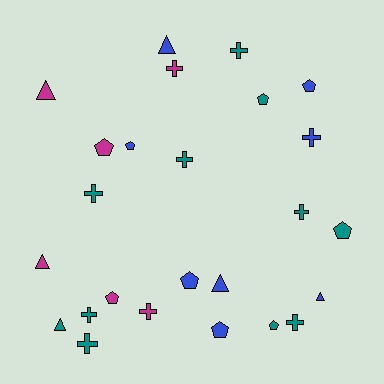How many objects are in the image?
There are 25 objects.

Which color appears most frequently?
Teal, with 11 objects.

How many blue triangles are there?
There are 3 blue triangles.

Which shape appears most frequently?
Cross, with 10 objects.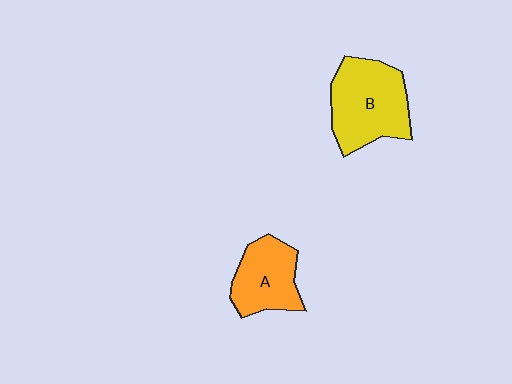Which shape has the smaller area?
Shape A (orange).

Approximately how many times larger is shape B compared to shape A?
Approximately 1.4 times.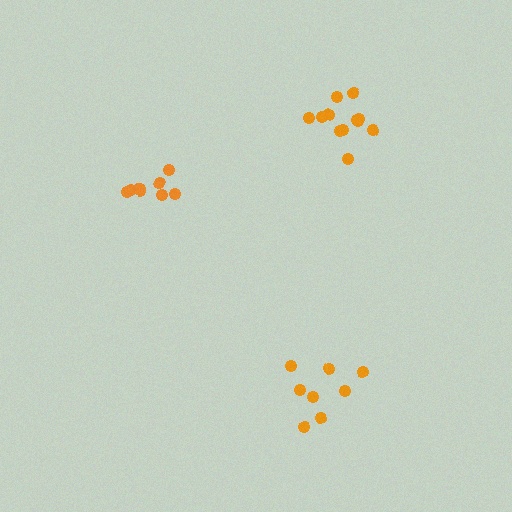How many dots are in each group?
Group 1: 8 dots, Group 2: 12 dots, Group 3: 8 dots (28 total).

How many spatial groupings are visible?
There are 3 spatial groupings.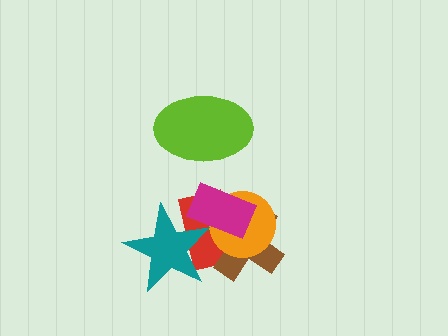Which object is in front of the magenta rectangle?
The teal star is in front of the magenta rectangle.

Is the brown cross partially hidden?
Yes, it is partially covered by another shape.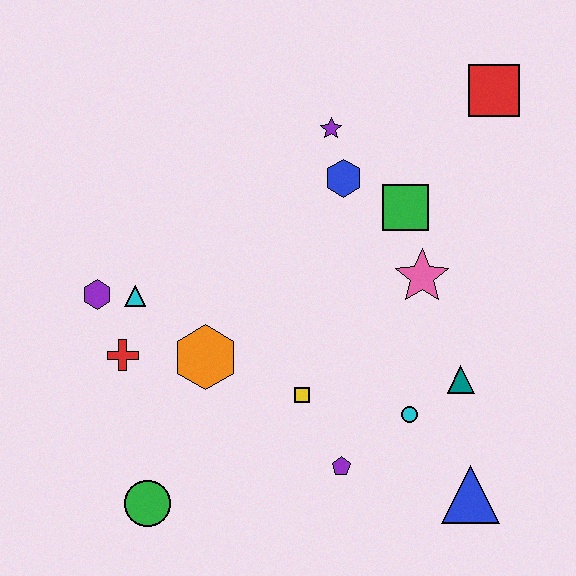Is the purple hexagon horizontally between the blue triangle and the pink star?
No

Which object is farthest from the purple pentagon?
The red square is farthest from the purple pentagon.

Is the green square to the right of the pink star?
No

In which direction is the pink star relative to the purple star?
The pink star is below the purple star.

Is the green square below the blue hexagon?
Yes